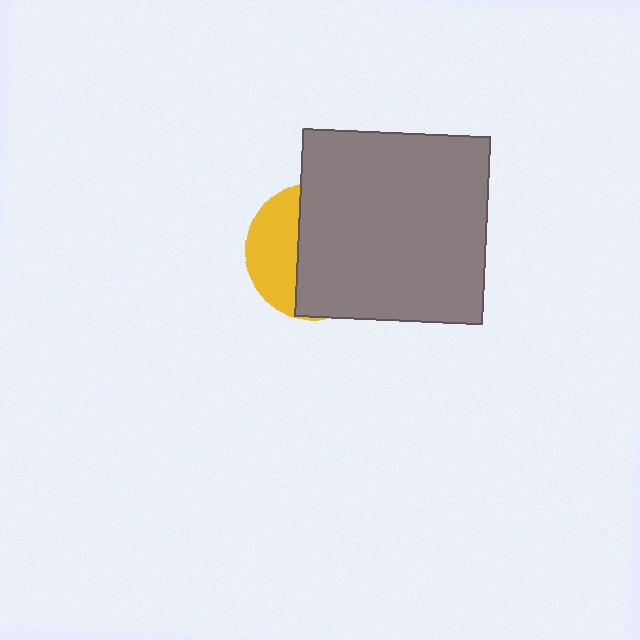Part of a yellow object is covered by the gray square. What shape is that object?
It is a circle.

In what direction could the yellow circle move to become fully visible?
The yellow circle could move left. That would shift it out from behind the gray square entirely.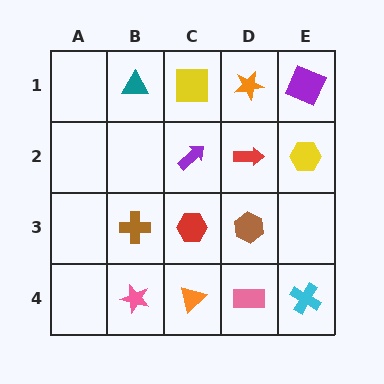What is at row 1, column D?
An orange star.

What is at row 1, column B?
A teal triangle.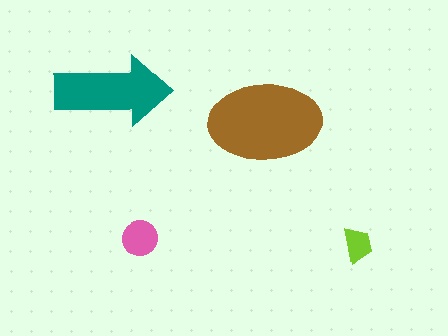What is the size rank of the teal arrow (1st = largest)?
2nd.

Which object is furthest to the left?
The teal arrow is leftmost.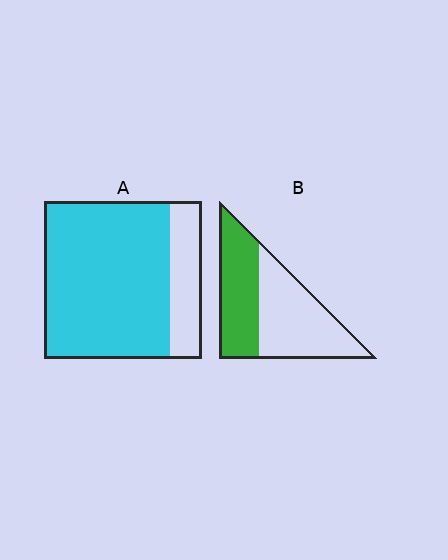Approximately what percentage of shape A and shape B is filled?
A is approximately 80% and B is approximately 45%.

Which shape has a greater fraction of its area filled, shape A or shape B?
Shape A.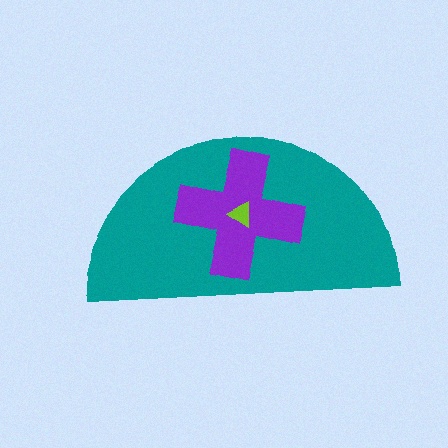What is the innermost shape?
The lime triangle.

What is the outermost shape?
The teal semicircle.